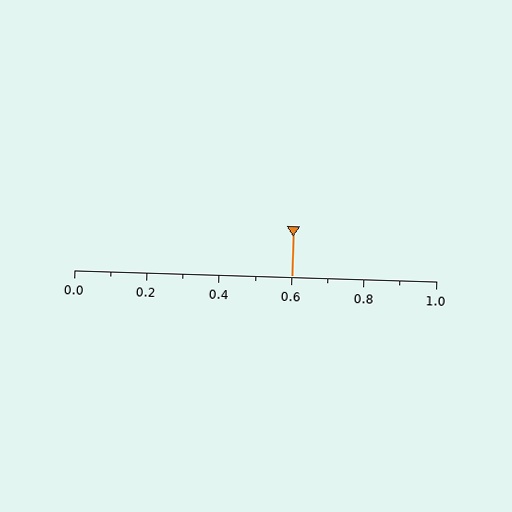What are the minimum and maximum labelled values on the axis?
The axis runs from 0.0 to 1.0.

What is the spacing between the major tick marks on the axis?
The major ticks are spaced 0.2 apart.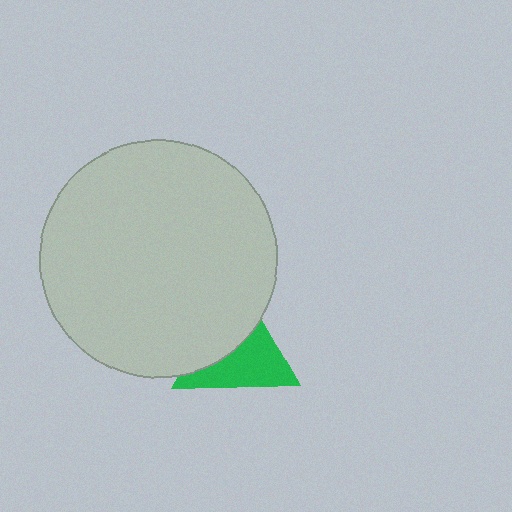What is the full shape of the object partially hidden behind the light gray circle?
The partially hidden object is a green triangle.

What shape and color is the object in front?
The object in front is a light gray circle.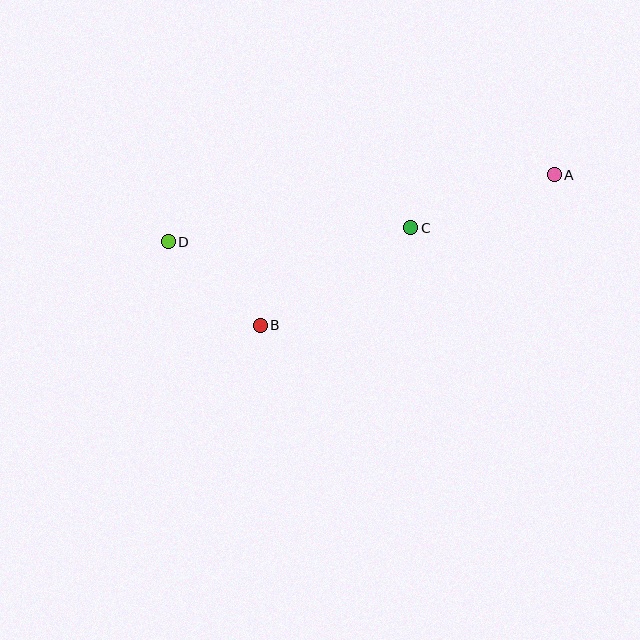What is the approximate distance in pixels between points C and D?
The distance between C and D is approximately 243 pixels.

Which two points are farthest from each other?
Points A and D are farthest from each other.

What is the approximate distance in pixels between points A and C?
The distance between A and C is approximately 153 pixels.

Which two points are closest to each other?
Points B and D are closest to each other.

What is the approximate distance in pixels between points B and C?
The distance between B and C is approximately 179 pixels.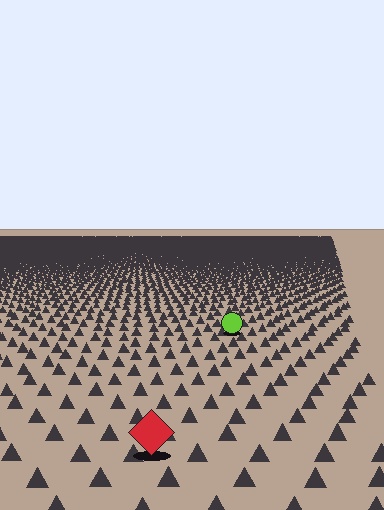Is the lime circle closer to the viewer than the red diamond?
No. The red diamond is closer — you can tell from the texture gradient: the ground texture is coarser near it.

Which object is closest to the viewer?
The red diamond is closest. The texture marks near it are larger and more spread out.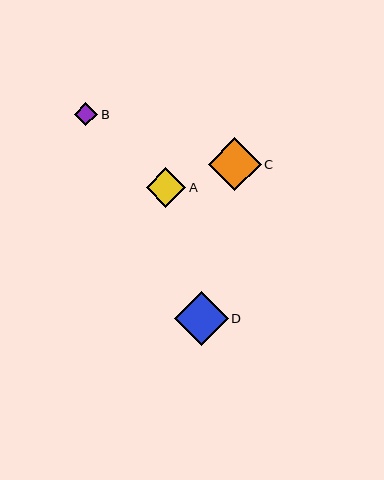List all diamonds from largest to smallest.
From largest to smallest: D, C, A, B.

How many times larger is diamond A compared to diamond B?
Diamond A is approximately 1.7 times the size of diamond B.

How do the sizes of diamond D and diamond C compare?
Diamond D and diamond C are approximately the same size.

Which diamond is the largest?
Diamond D is the largest with a size of approximately 54 pixels.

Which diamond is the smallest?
Diamond B is the smallest with a size of approximately 23 pixels.